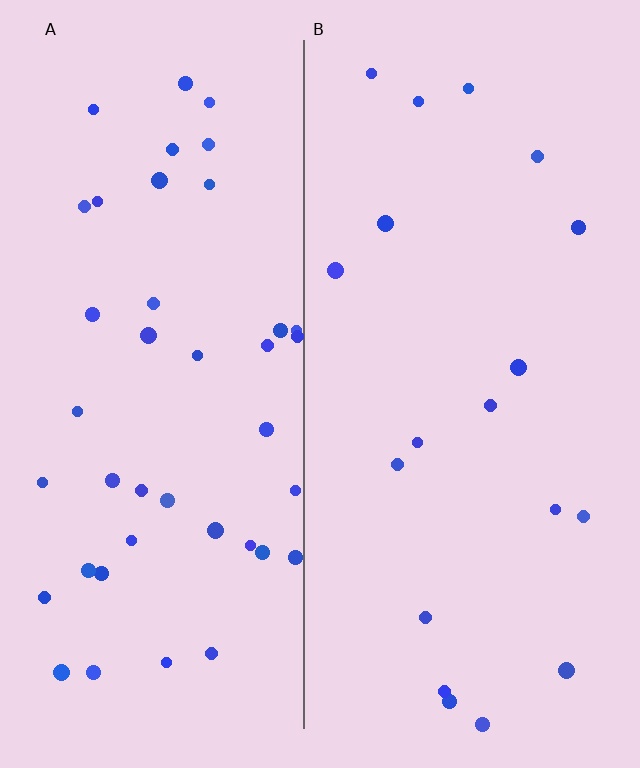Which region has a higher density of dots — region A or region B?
A (the left).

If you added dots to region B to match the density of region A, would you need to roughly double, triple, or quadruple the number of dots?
Approximately double.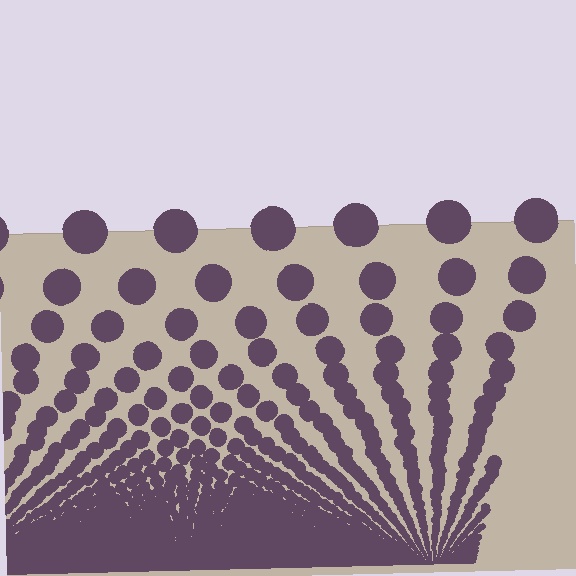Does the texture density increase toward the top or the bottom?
Density increases toward the bottom.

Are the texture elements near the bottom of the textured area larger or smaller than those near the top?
Smaller. The gradient is inverted — elements near the bottom are smaller and denser.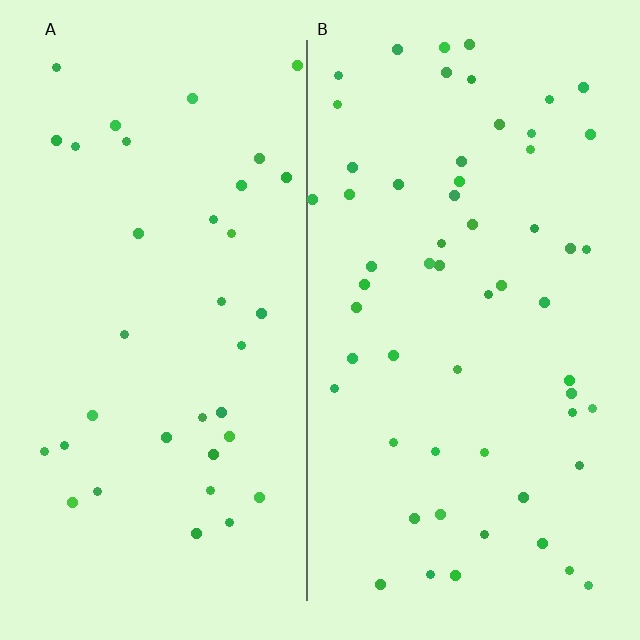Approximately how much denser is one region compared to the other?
Approximately 1.6× — region B over region A.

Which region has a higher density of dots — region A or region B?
B (the right).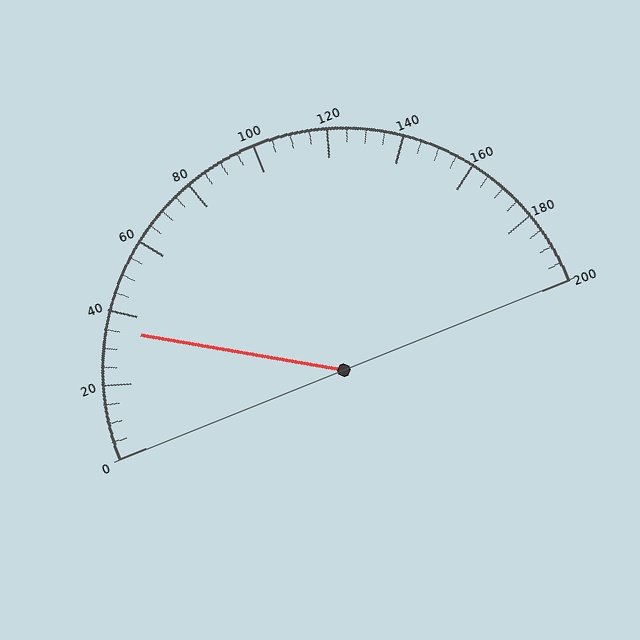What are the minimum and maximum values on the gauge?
The gauge ranges from 0 to 200.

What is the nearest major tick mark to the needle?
The nearest major tick mark is 40.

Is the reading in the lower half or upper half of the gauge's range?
The reading is in the lower half of the range (0 to 200).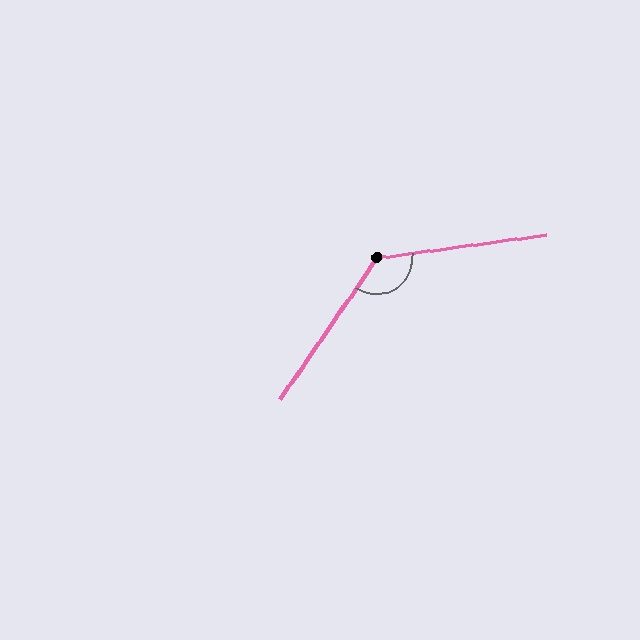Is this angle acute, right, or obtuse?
It is obtuse.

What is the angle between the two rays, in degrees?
Approximately 132 degrees.